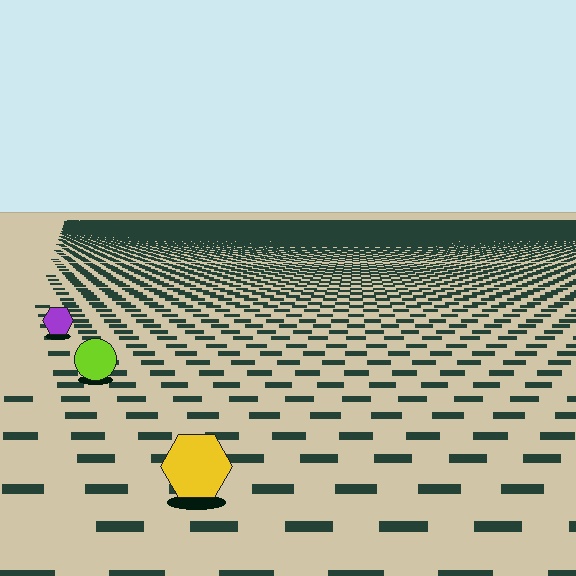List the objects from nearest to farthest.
From nearest to farthest: the yellow hexagon, the lime circle, the purple hexagon.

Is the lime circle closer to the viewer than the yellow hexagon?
No. The yellow hexagon is closer — you can tell from the texture gradient: the ground texture is coarser near it.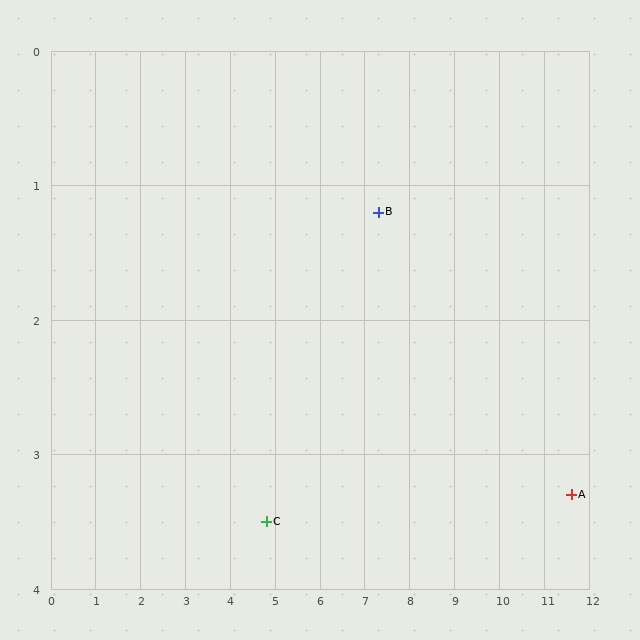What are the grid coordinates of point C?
Point C is at approximately (4.8, 3.5).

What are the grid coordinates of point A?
Point A is at approximately (11.6, 3.3).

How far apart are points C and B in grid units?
Points C and B are about 3.4 grid units apart.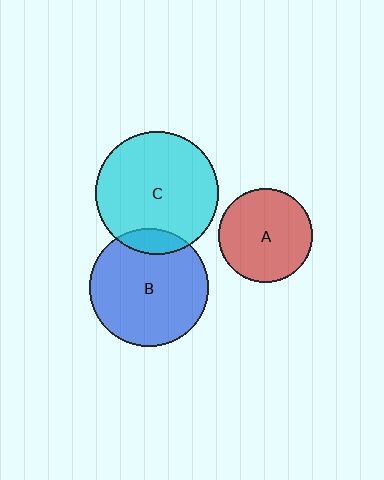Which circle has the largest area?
Circle C (cyan).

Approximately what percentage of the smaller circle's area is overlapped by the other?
Approximately 10%.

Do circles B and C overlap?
Yes.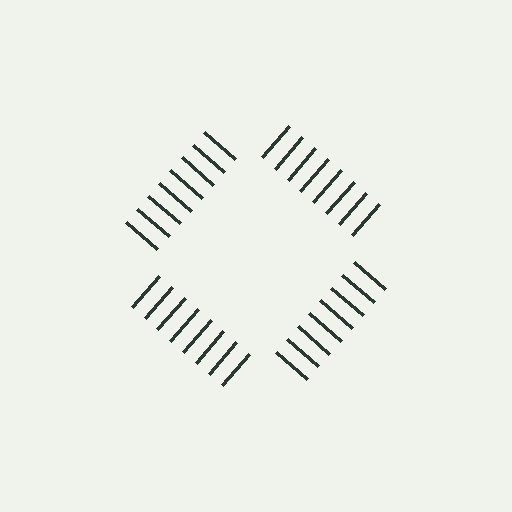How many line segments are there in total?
32 — 8 along each of the 4 edges.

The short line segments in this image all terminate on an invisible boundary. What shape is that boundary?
An illusory square — the line segments terminate on its edges but no continuous stroke is drawn.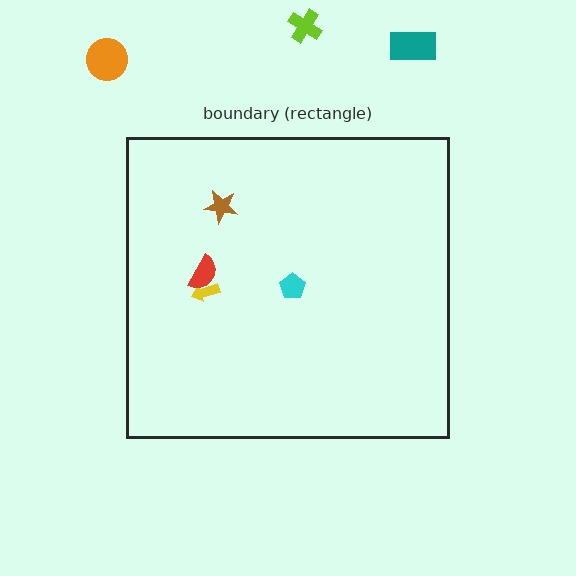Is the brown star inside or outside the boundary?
Inside.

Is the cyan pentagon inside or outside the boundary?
Inside.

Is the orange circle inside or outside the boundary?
Outside.